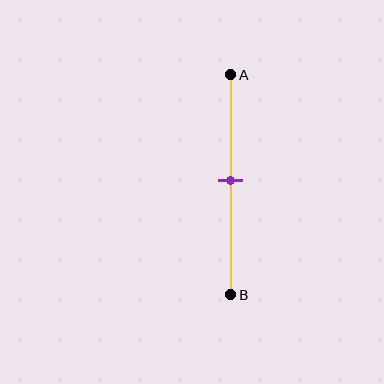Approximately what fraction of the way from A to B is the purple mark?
The purple mark is approximately 50% of the way from A to B.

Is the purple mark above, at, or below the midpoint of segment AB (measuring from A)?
The purple mark is approximately at the midpoint of segment AB.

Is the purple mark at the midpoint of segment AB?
Yes, the mark is approximately at the midpoint.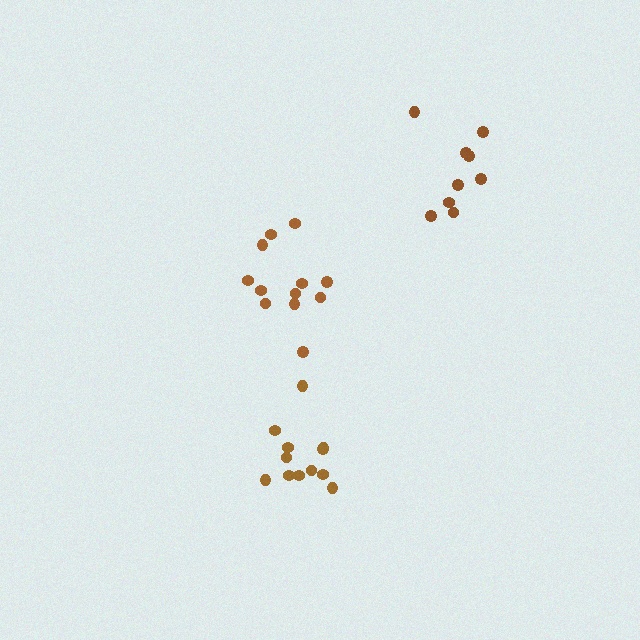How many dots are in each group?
Group 1: 9 dots, Group 2: 12 dots, Group 3: 12 dots (33 total).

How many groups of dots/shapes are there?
There are 3 groups.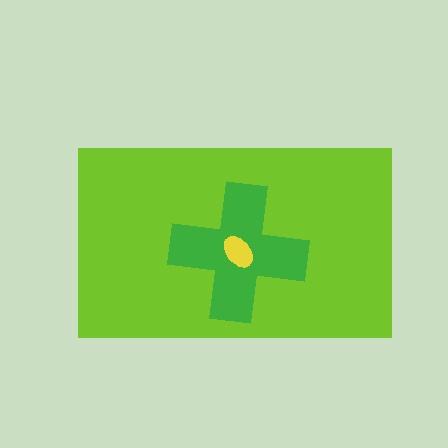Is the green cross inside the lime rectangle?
Yes.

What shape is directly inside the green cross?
The yellow ellipse.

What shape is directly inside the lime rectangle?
The green cross.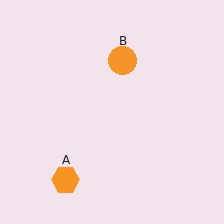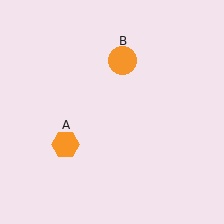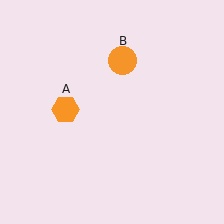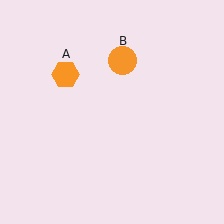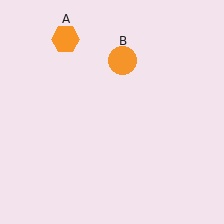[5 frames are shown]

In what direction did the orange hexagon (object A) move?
The orange hexagon (object A) moved up.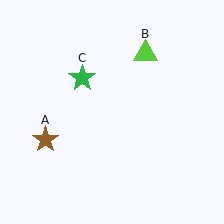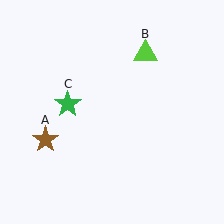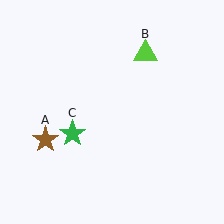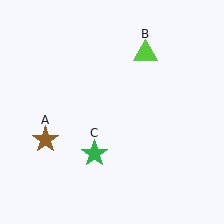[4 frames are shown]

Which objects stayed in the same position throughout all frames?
Brown star (object A) and lime triangle (object B) remained stationary.